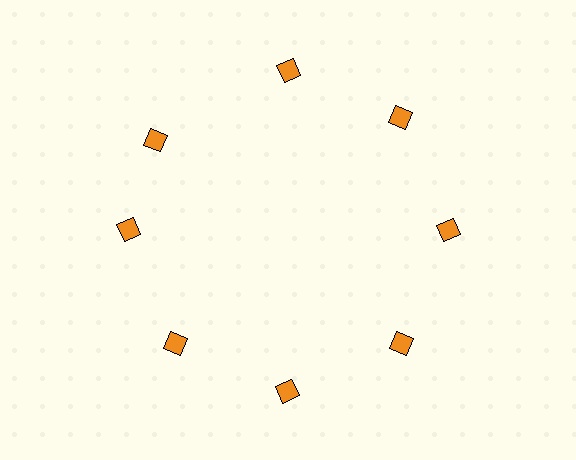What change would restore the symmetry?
The symmetry would be restored by rotating it back into even spacing with its neighbors so that all 8 diamonds sit at equal angles and equal distance from the center.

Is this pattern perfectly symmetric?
No. The 8 orange diamonds are arranged in a ring, but one element near the 10 o'clock position is rotated out of alignment along the ring, breaking the 8-fold rotational symmetry.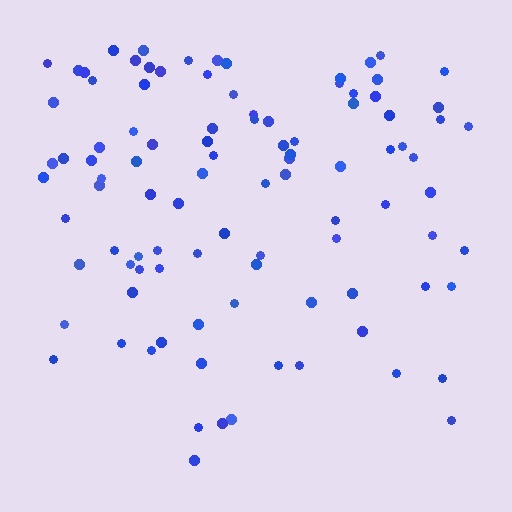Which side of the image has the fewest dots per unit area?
The bottom.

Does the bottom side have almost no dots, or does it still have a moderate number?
Still a moderate number, just noticeably fewer than the top.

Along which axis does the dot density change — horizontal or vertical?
Vertical.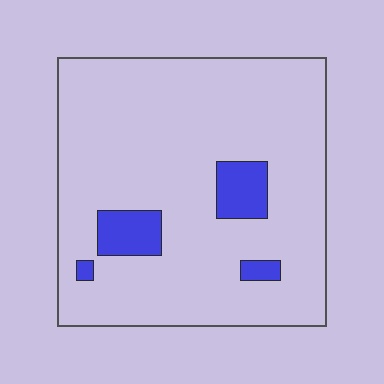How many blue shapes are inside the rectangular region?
4.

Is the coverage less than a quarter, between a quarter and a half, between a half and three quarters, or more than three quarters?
Less than a quarter.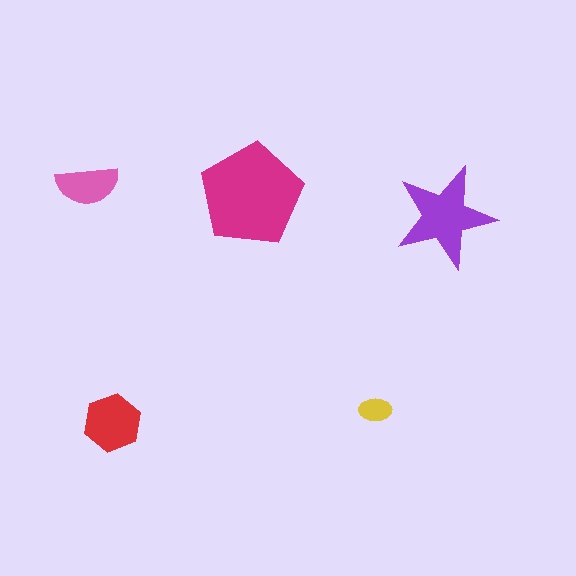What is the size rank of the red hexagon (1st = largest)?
3rd.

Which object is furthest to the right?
The purple star is rightmost.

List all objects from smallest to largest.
The yellow ellipse, the pink semicircle, the red hexagon, the purple star, the magenta pentagon.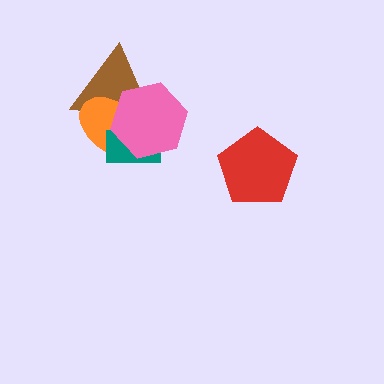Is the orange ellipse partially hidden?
Yes, it is partially covered by another shape.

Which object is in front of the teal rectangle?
The pink hexagon is in front of the teal rectangle.